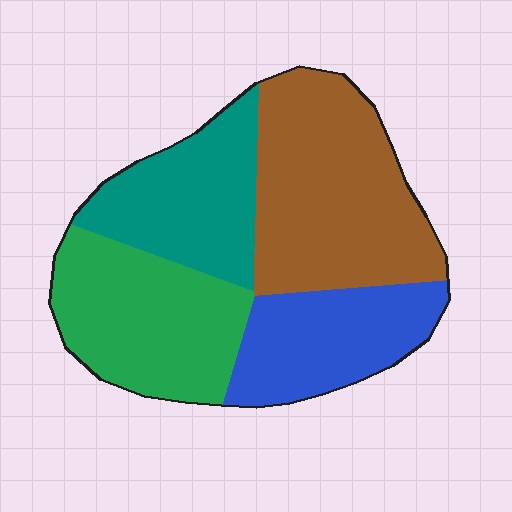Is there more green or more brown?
Brown.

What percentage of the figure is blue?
Blue covers 20% of the figure.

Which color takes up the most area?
Brown, at roughly 35%.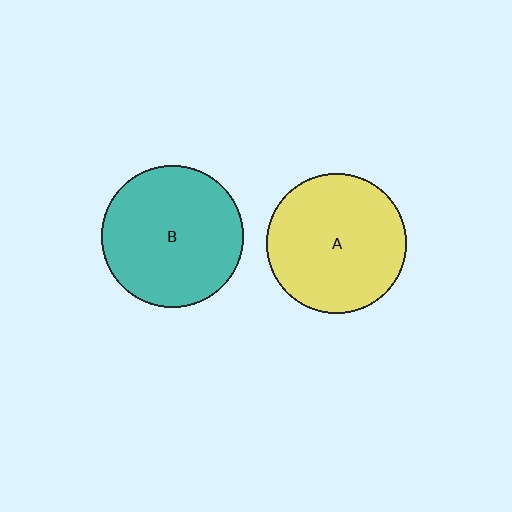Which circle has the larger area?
Circle B (teal).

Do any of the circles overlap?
No, none of the circles overlap.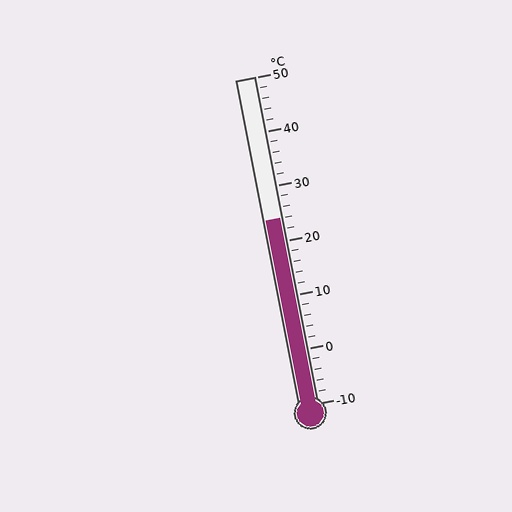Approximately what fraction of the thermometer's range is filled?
The thermometer is filled to approximately 55% of its range.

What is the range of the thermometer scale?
The thermometer scale ranges from -10°C to 50°C.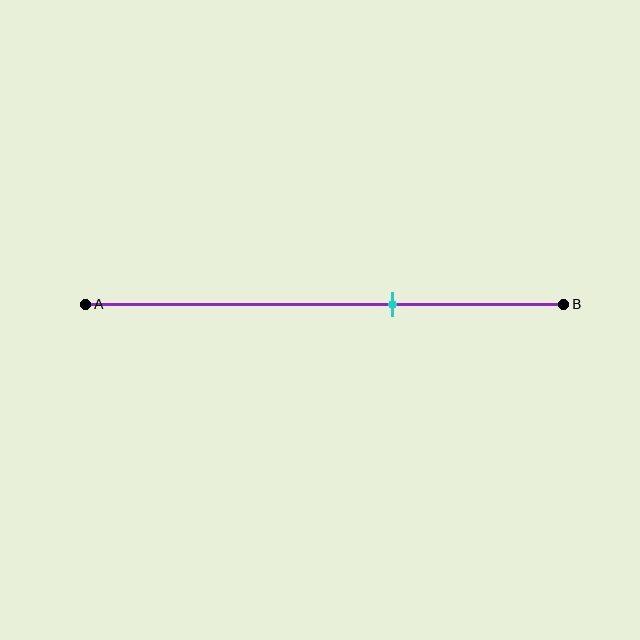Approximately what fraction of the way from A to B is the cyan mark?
The cyan mark is approximately 65% of the way from A to B.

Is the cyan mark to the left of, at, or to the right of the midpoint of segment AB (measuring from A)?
The cyan mark is to the right of the midpoint of segment AB.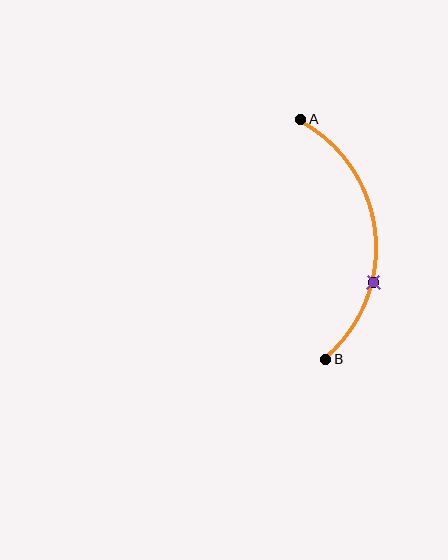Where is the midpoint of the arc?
The arc midpoint is the point on the curve farthest from the straight line joining A and B. It sits to the right of that line.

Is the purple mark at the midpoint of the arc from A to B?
No. The purple mark lies on the arc but is closer to endpoint B. The arc midpoint would be at the point on the curve equidistant along the arc from both A and B.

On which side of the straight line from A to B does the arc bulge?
The arc bulges to the right of the straight line connecting A and B.